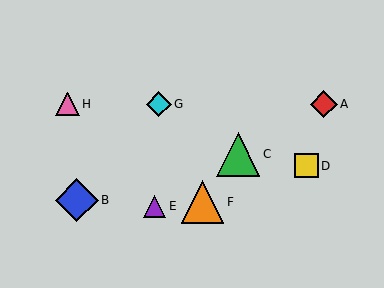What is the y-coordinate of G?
Object G is at y≈104.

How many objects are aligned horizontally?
3 objects (A, G, H) are aligned horizontally.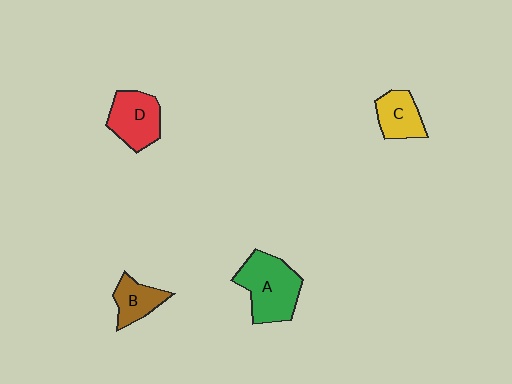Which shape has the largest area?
Shape A (green).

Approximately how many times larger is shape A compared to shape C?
Approximately 1.8 times.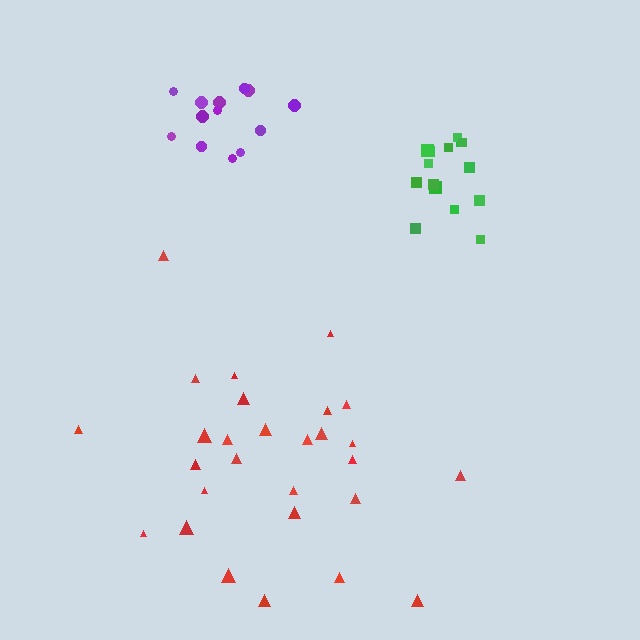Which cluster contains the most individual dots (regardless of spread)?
Red (28).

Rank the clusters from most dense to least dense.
green, purple, red.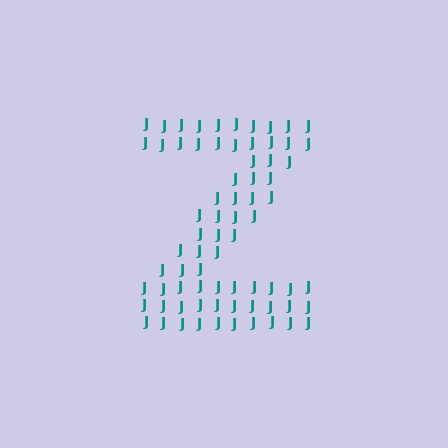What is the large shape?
The large shape is the letter Z.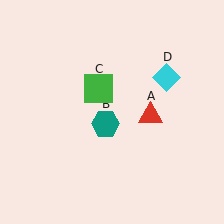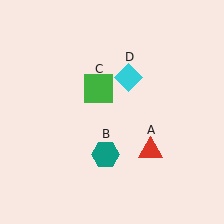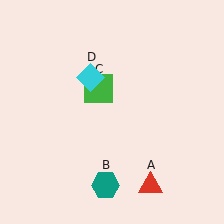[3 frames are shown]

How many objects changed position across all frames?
3 objects changed position: red triangle (object A), teal hexagon (object B), cyan diamond (object D).